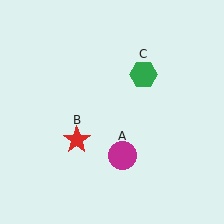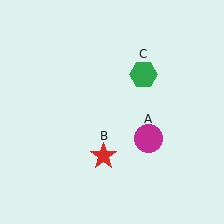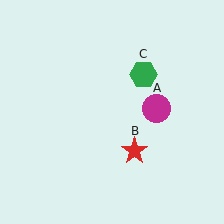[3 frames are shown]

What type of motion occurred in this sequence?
The magenta circle (object A), red star (object B) rotated counterclockwise around the center of the scene.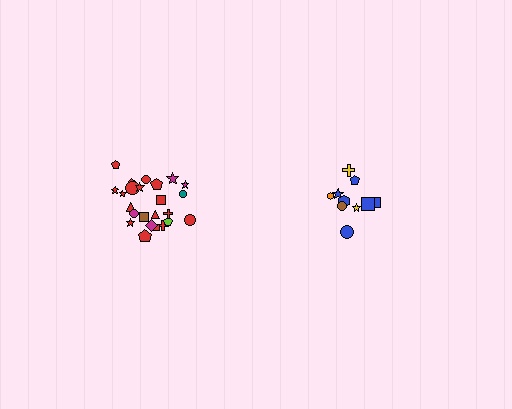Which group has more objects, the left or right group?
The left group.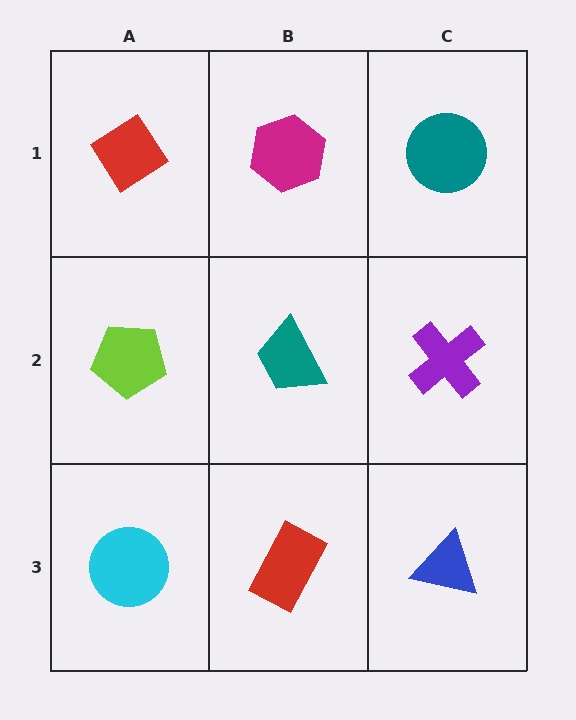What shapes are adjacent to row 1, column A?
A lime pentagon (row 2, column A), a magenta hexagon (row 1, column B).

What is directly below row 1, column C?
A purple cross.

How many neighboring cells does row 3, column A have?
2.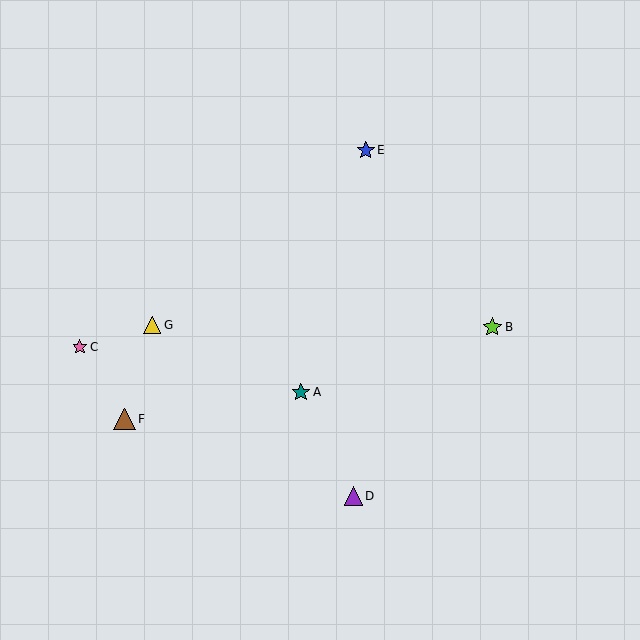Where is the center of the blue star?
The center of the blue star is at (366, 150).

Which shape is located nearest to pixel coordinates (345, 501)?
The purple triangle (labeled D) at (353, 496) is nearest to that location.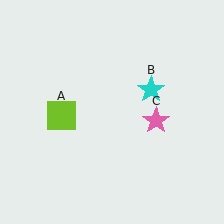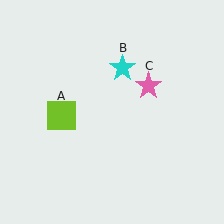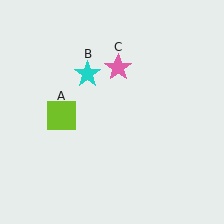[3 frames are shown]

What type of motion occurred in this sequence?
The cyan star (object B), pink star (object C) rotated counterclockwise around the center of the scene.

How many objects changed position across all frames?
2 objects changed position: cyan star (object B), pink star (object C).